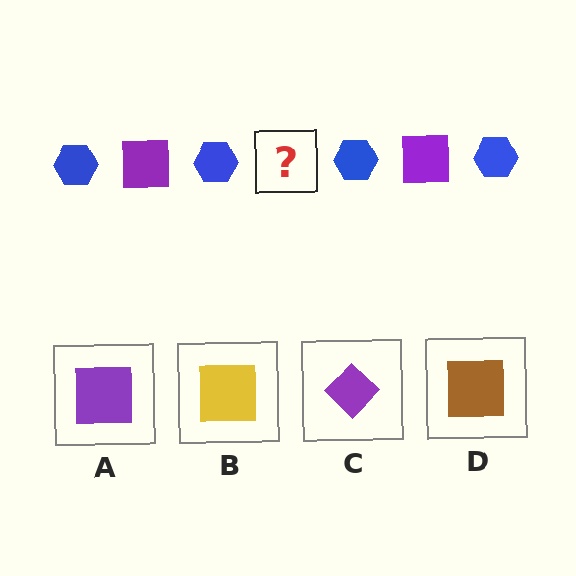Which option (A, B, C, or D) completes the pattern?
A.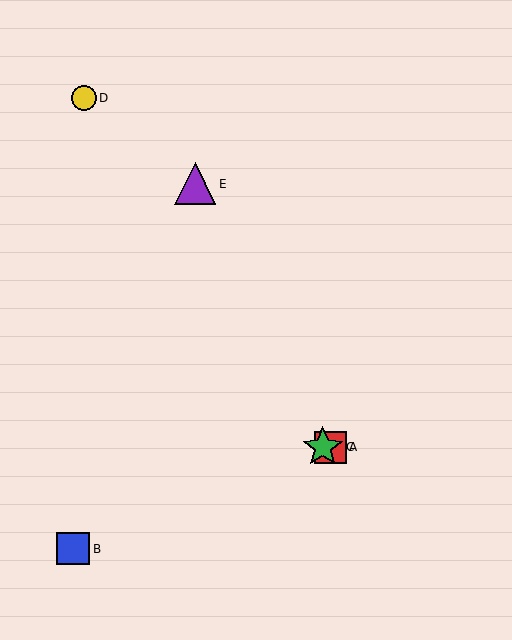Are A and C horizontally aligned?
Yes, both are at y≈447.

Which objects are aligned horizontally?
Objects A, C are aligned horizontally.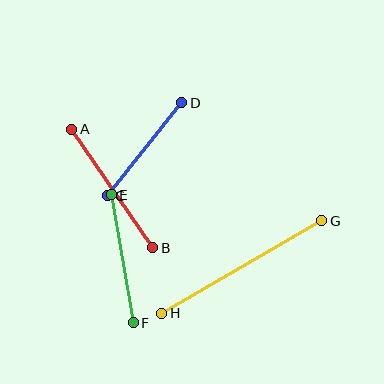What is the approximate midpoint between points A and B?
The midpoint is at approximately (112, 188) pixels.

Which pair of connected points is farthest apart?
Points G and H are farthest apart.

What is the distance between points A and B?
The distance is approximately 143 pixels.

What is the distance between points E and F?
The distance is approximately 130 pixels.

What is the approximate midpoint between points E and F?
The midpoint is at approximately (122, 259) pixels.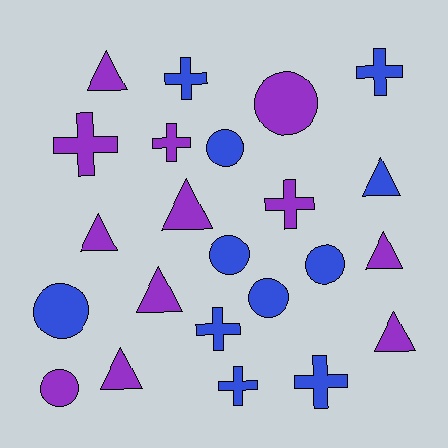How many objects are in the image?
There are 23 objects.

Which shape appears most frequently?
Cross, with 8 objects.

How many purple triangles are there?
There are 7 purple triangles.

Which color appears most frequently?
Purple, with 12 objects.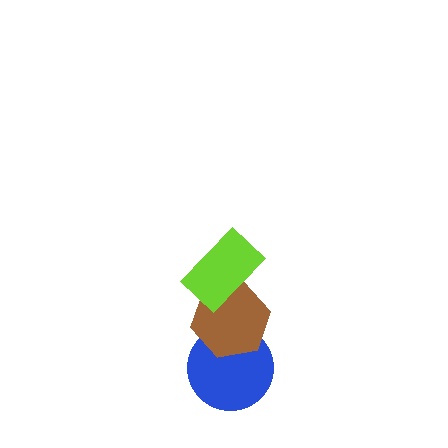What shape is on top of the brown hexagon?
The lime rectangle is on top of the brown hexagon.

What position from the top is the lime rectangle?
The lime rectangle is 1st from the top.